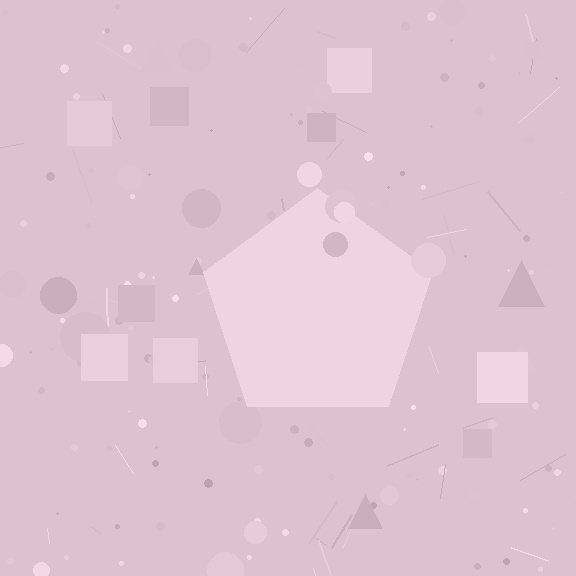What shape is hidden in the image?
A pentagon is hidden in the image.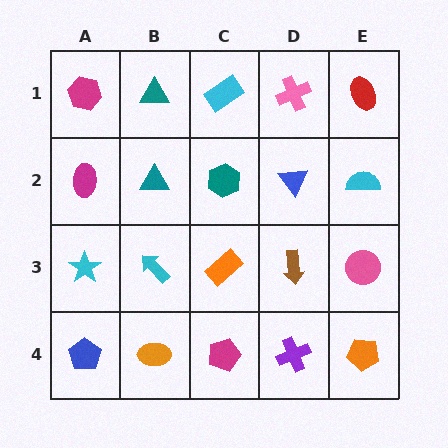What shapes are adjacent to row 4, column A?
A cyan star (row 3, column A), an orange ellipse (row 4, column B).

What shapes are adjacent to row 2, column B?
A teal triangle (row 1, column B), a cyan arrow (row 3, column B), a magenta ellipse (row 2, column A), a teal hexagon (row 2, column C).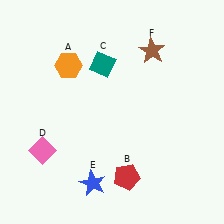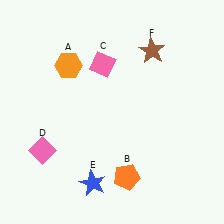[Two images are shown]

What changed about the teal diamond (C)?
In Image 1, C is teal. In Image 2, it changed to pink.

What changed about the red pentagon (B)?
In Image 1, B is red. In Image 2, it changed to orange.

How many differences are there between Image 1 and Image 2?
There are 2 differences between the two images.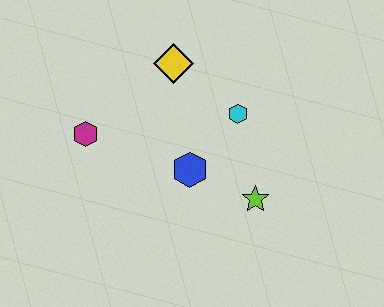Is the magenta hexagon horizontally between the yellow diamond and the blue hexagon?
No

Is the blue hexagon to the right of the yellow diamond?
Yes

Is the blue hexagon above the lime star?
Yes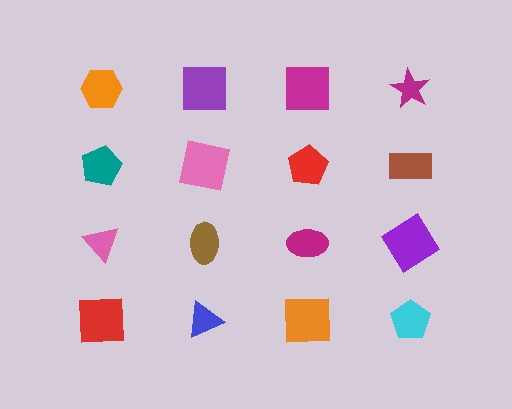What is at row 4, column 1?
A red square.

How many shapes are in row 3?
4 shapes.